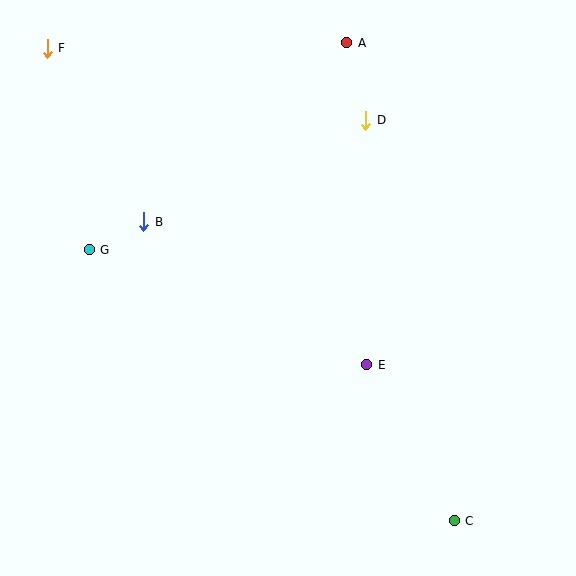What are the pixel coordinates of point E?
Point E is at (367, 365).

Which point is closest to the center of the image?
Point E at (367, 365) is closest to the center.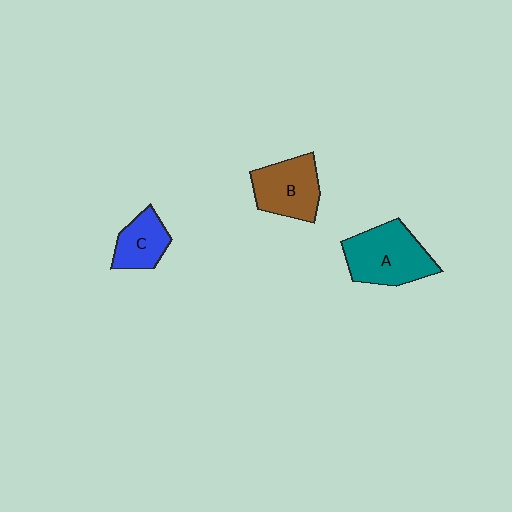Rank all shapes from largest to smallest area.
From largest to smallest: A (teal), B (brown), C (blue).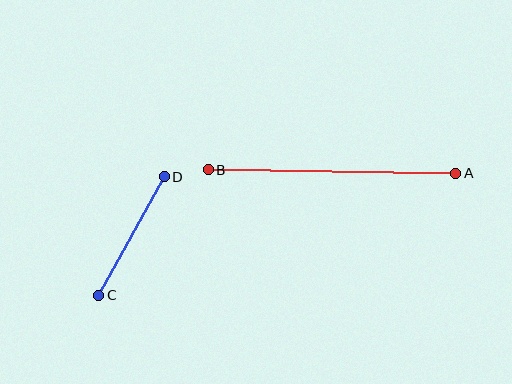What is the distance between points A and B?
The distance is approximately 248 pixels.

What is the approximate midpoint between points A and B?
The midpoint is at approximately (332, 171) pixels.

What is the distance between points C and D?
The distance is approximately 135 pixels.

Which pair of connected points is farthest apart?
Points A and B are farthest apart.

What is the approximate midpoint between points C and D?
The midpoint is at approximately (131, 236) pixels.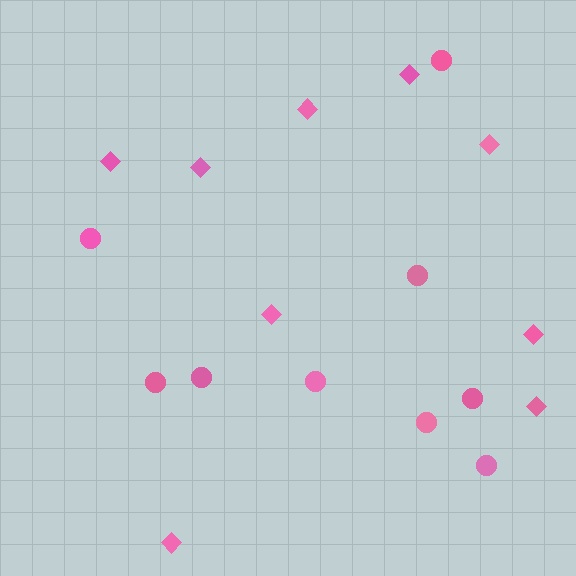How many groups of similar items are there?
There are 2 groups: one group of diamonds (9) and one group of circles (9).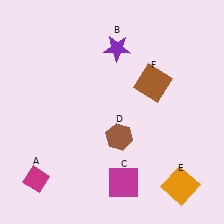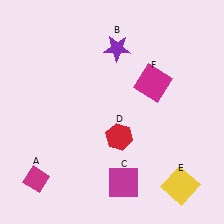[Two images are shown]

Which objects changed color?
D changed from brown to red. E changed from orange to yellow. F changed from brown to magenta.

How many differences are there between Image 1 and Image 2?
There are 3 differences between the two images.